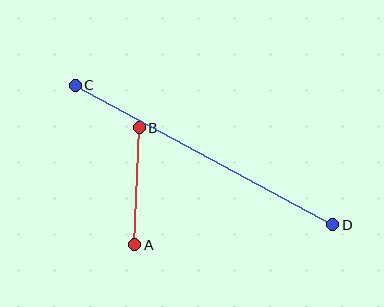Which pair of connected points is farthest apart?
Points C and D are farthest apart.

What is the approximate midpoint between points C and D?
The midpoint is at approximately (204, 155) pixels.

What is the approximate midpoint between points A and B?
The midpoint is at approximately (137, 186) pixels.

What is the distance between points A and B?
The distance is approximately 117 pixels.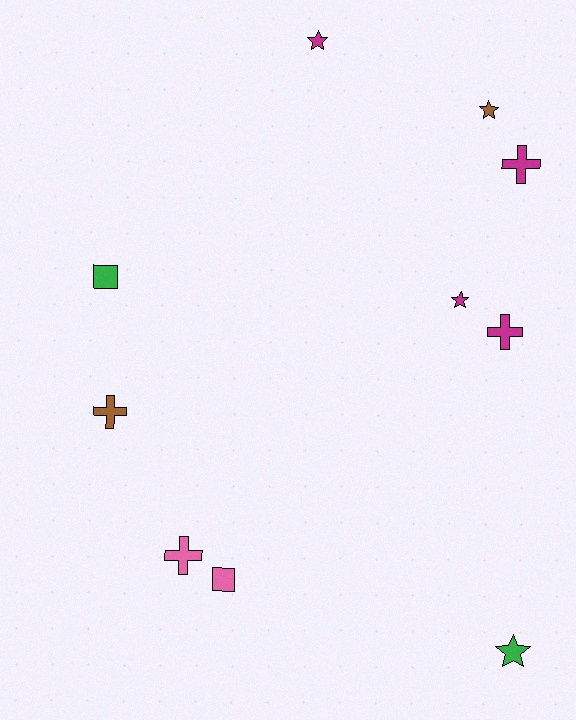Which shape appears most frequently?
Star, with 4 objects.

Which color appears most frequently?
Magenta, with 4 objects.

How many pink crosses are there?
There is 1 pink cross.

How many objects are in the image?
There are 10 objects.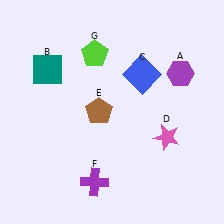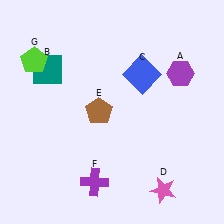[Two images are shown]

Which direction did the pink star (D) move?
The pink star (D) moved down.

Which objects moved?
The objects that moved are: the pink star (D), the lime pentagon (G).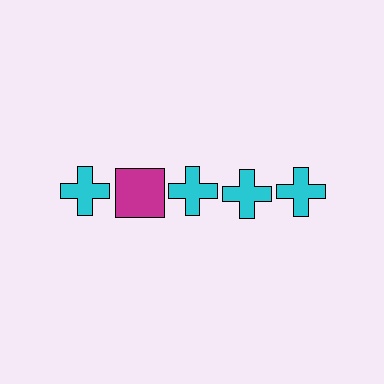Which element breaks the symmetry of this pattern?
The magenta square in the top row, second from left column breaks the symmetry. All other shapes are cyan crosses.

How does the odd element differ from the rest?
It differs in both color (magenta instead of cyan) and shape (square instead of cross).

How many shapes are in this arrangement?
There are 5 shapes arranged in a grid pattern.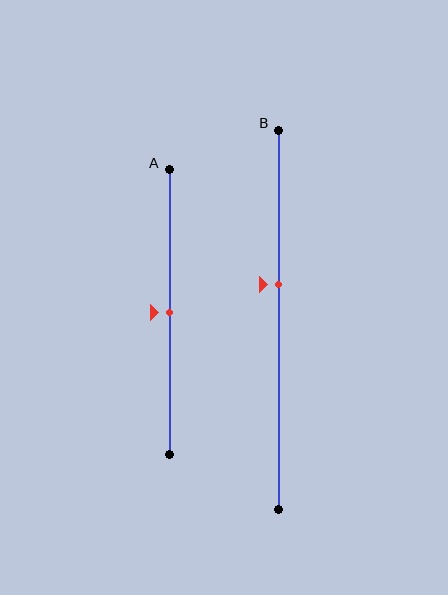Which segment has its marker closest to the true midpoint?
Segment A has its marker closest to the true midpoint.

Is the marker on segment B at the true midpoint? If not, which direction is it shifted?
No, the marker on segment B is shifted upward by about 9% of the segment length.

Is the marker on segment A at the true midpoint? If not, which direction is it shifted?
Yes, the marker on segment A is at the true midpoint.